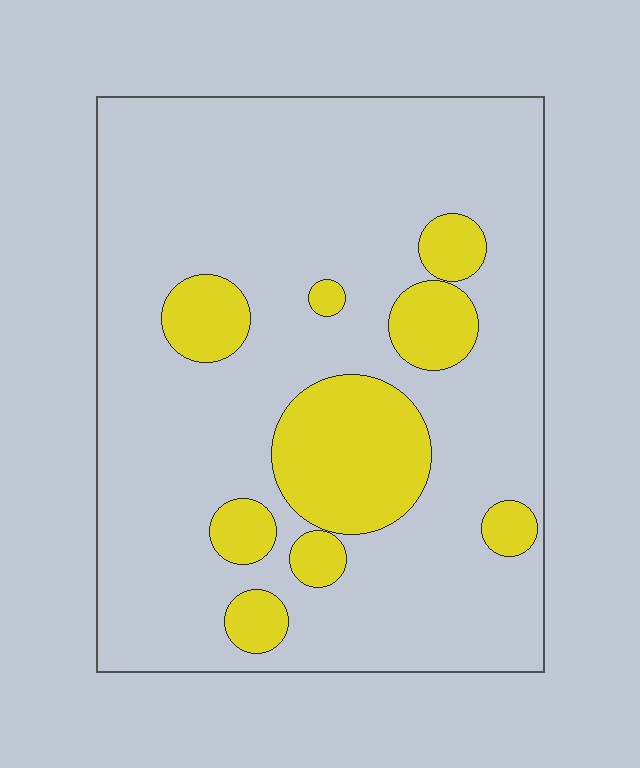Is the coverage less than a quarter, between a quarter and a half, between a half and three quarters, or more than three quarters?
Less than a quarter.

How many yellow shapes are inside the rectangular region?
9.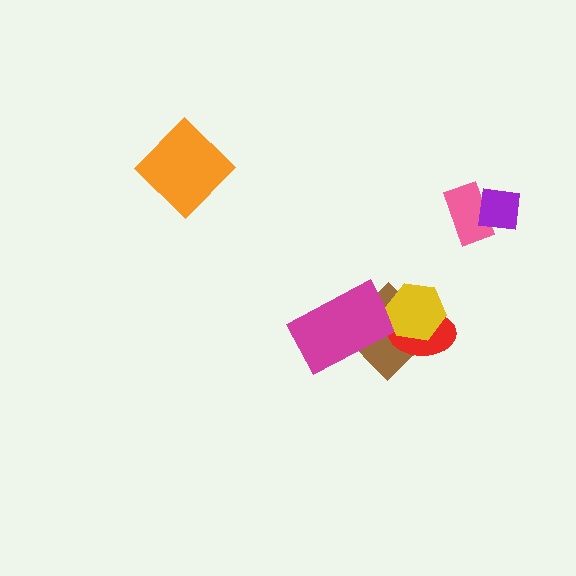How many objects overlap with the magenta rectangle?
1 object overlaps with the magenta rectangle.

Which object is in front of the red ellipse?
The yellow hexagon is in front of the red ellipse.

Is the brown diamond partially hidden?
Yes, it is partially covered by another shape.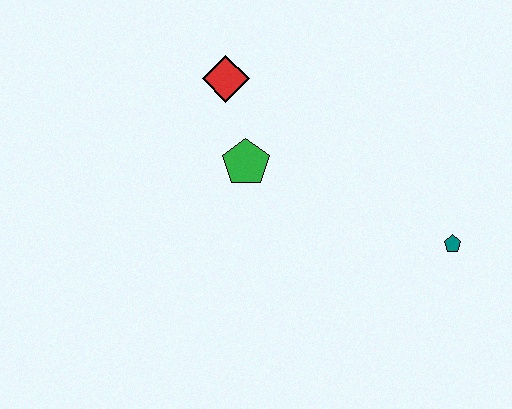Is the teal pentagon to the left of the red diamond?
No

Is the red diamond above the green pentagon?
Yes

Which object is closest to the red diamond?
The green pentagon is closest to the red diamond.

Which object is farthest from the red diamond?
The teal pentagon is farthest from the red diamond.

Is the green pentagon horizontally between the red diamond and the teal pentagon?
Yes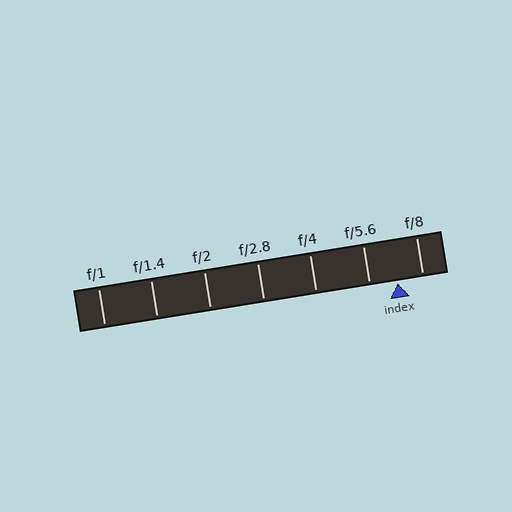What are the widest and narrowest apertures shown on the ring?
The widest aperture shown is f/1 and the narrowest is f/8.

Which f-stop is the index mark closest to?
The index mark is closest to f/8.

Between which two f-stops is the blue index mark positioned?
The index mark is between f/5.6 and f/8.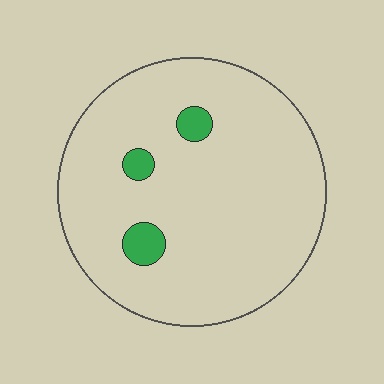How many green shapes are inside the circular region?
3.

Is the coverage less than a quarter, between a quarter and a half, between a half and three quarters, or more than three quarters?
Less than a quarter.